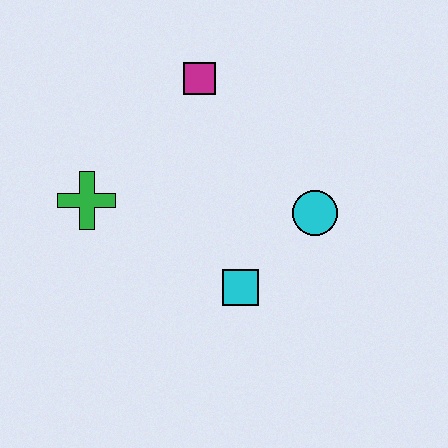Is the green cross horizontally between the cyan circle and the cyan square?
No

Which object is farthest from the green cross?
The cyan circle is farthest from the green cross.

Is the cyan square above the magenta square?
No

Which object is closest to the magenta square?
The green cross is closest to the magenta square.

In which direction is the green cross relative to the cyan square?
The green cross is to the left of the cyan square.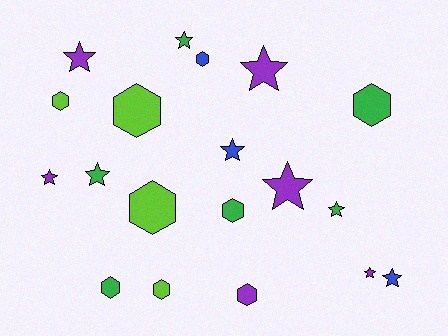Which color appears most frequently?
Green, with 6 objects.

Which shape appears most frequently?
Star, with 10 objects.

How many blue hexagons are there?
There is 1 blue hexagon.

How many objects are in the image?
There are 19 objects.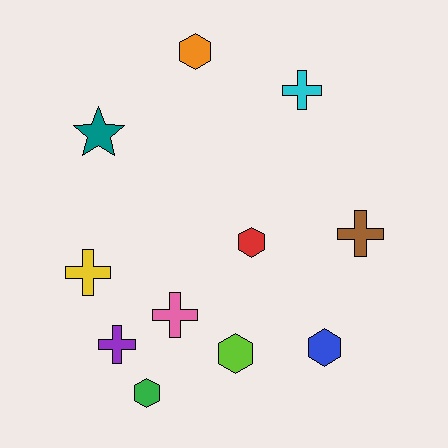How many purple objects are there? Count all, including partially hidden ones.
There is 1 purple object.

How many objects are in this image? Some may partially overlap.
There are 11 objects.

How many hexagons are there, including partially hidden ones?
There are 5 hexagons.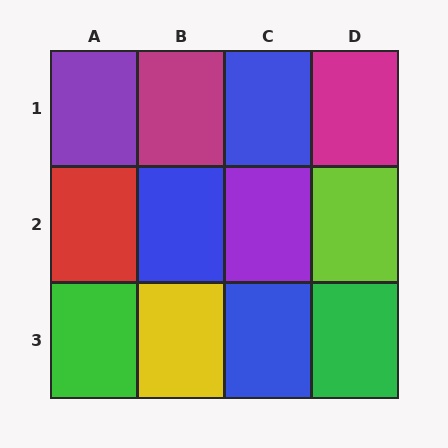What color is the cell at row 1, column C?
Blue.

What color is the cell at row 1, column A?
Purple.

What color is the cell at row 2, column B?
Blue.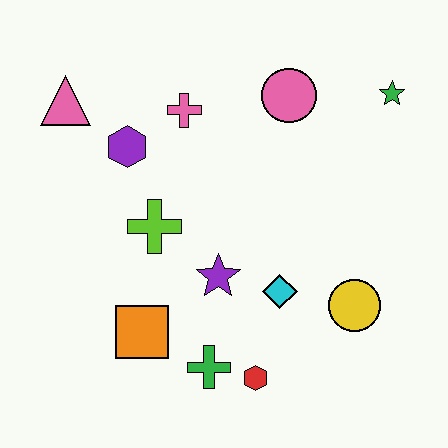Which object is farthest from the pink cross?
The red hexagon is farthest from the pink cross.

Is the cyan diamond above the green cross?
Yes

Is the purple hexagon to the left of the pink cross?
Yes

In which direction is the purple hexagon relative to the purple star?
The purple hexagon is above the purple star.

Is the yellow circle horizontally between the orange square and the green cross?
No